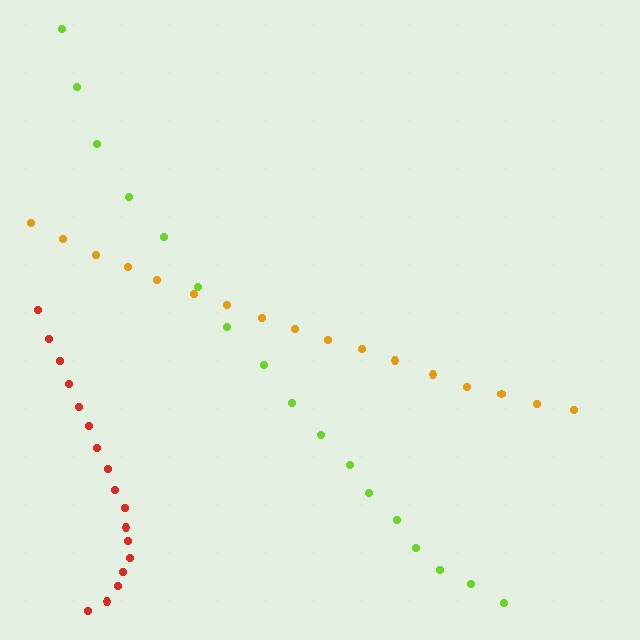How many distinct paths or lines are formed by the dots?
There are 3 distinct paths.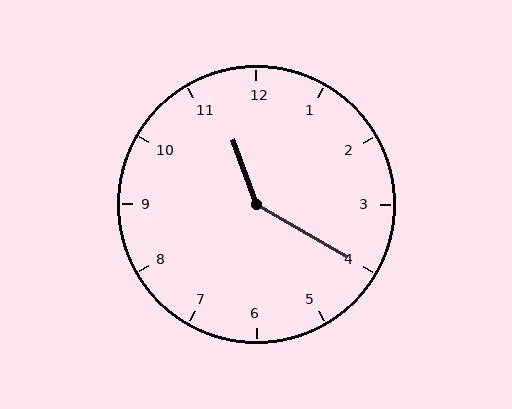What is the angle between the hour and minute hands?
Approximately 140 degrees.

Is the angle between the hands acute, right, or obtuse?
It is obtuse.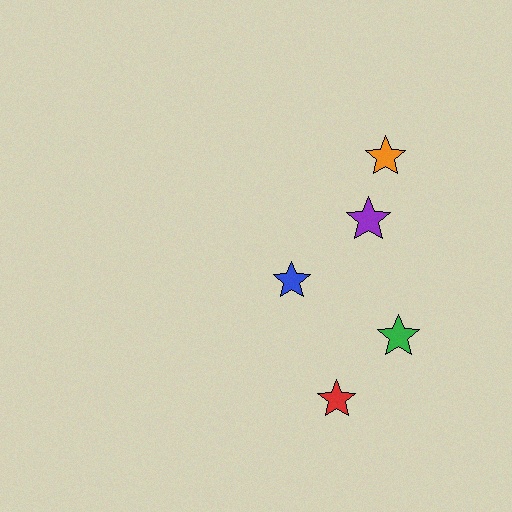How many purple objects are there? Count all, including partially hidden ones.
There is 1 purple object.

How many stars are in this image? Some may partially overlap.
There are 5 stars.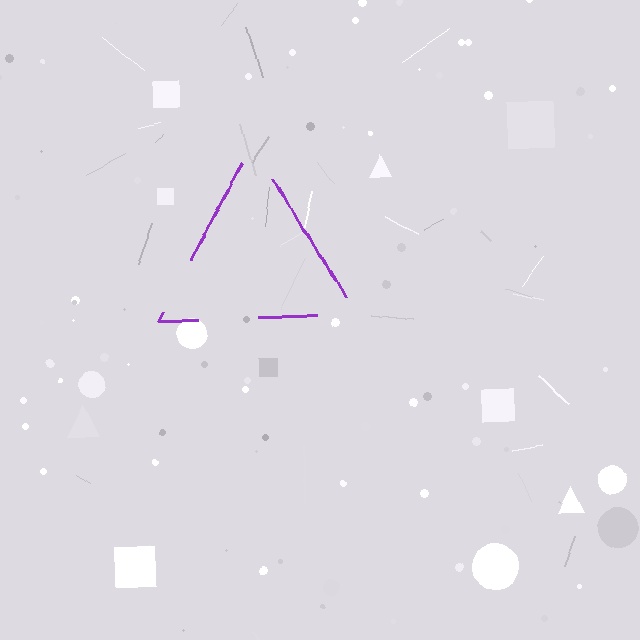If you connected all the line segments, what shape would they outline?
They would outline a triangle.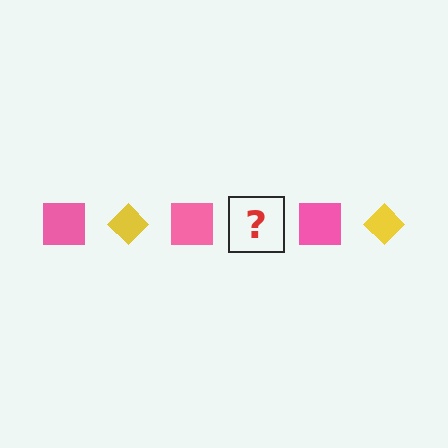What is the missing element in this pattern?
The missing element is a yellow diamond.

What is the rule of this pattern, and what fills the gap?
The rule is that the pattern alternates between pink square and yellow diamond. The gap should be filled with a yellow diamond.